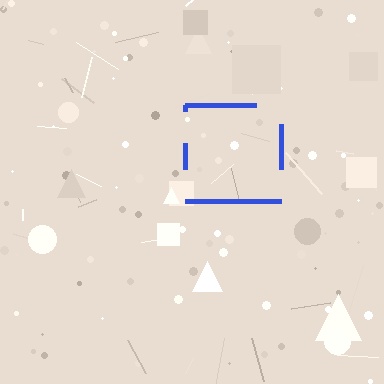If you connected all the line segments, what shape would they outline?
They would outline a square.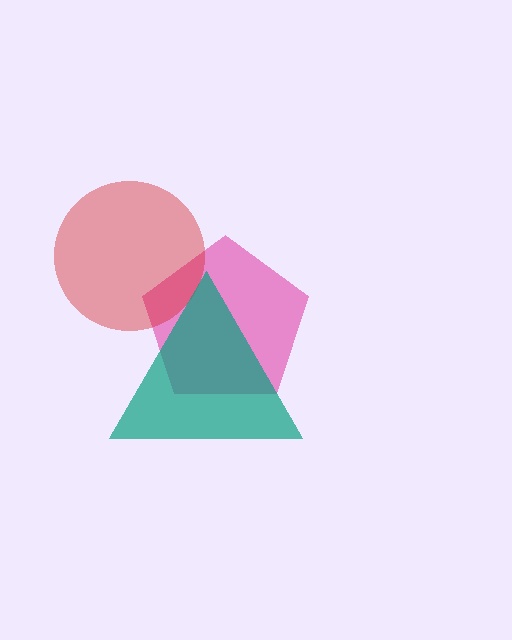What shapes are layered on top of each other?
The layered shapes are: a pink pentagon, a red circle, a teal triangle.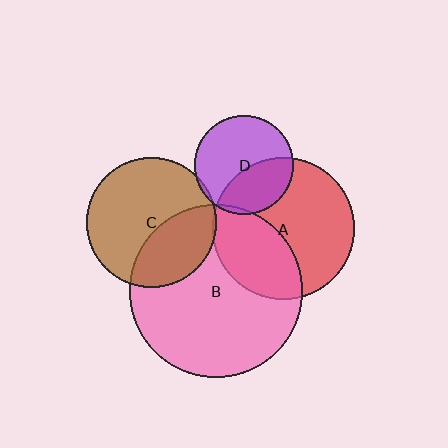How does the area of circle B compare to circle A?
Approximately 1.5 times.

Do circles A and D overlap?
Yes.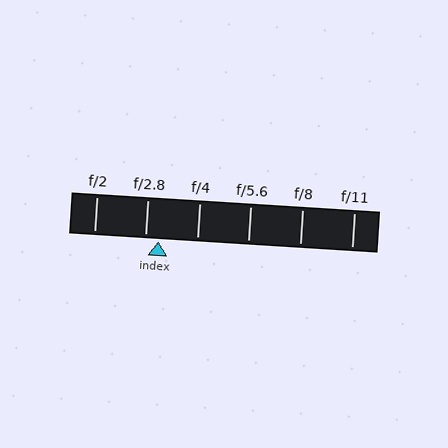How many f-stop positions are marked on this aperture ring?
There are 6 f-stop positions marked.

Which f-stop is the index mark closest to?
The index mark is closest to f/2.8.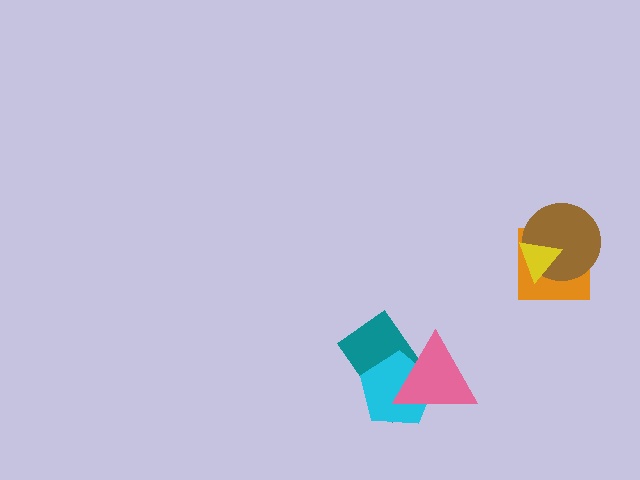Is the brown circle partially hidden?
Yes, it is partially covered by another shape.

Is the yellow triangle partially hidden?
No, no other shape covers it.